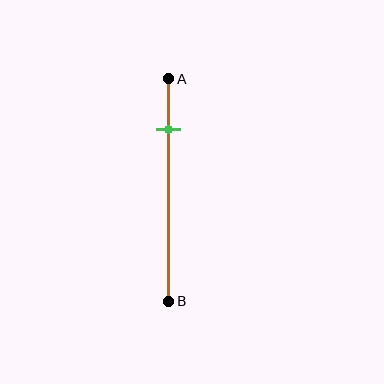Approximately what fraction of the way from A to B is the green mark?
The green mark is approximately 25% of the way from A to B.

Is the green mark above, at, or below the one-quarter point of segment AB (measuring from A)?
The green mark is approximately at the one-quarter point of segment AB.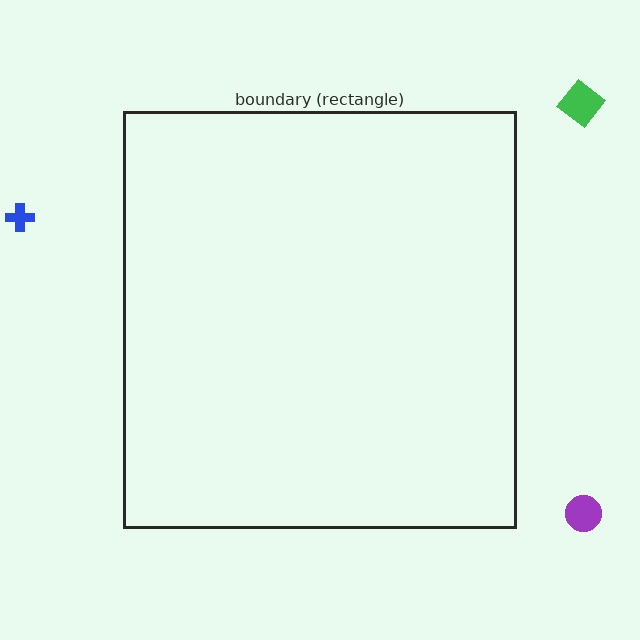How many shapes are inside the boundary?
0 inside, 3 outside.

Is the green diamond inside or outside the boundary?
Outside.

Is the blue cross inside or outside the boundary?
Outside.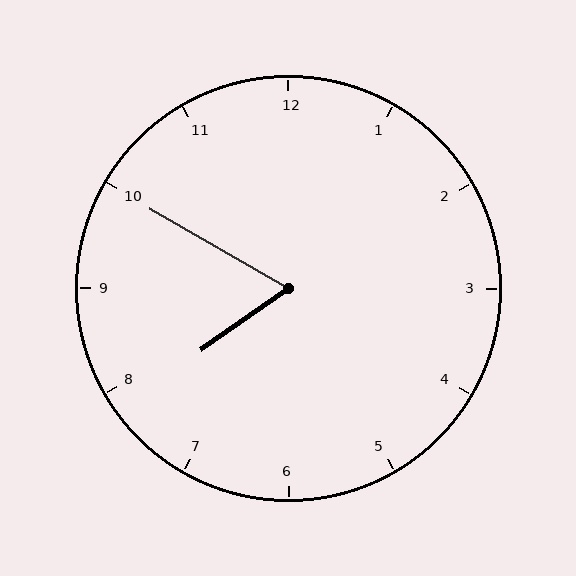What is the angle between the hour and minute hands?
Approximately 65 degrees.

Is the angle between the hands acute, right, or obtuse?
It is acute.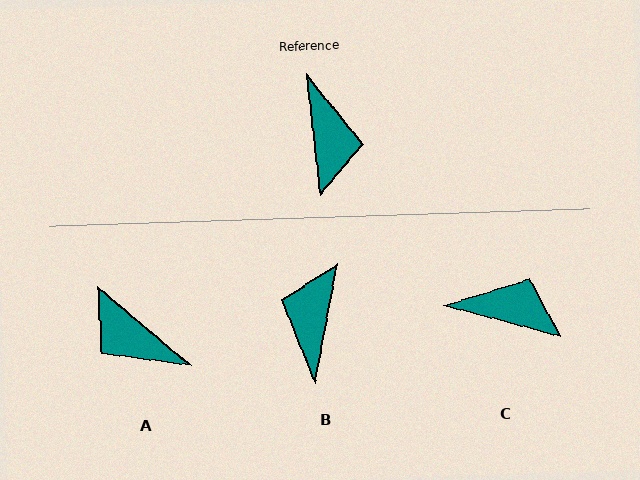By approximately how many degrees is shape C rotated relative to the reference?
Approximately 68 degrees counter-clockwise.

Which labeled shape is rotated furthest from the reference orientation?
B, about 163 degrees away.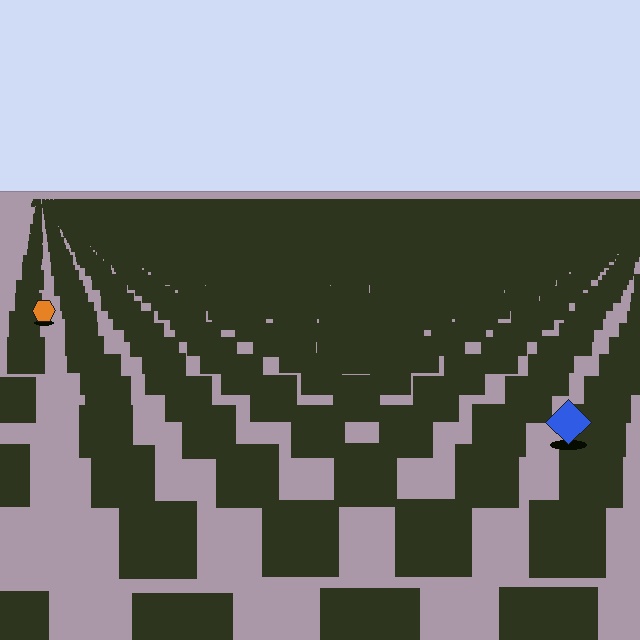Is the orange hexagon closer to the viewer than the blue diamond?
No. The blue diamond is closer — you can tell from the texture gradient: the ground texture is coarser near it.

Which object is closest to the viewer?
The blue diamond is closest. The texture marks near it are larger and more spread out.